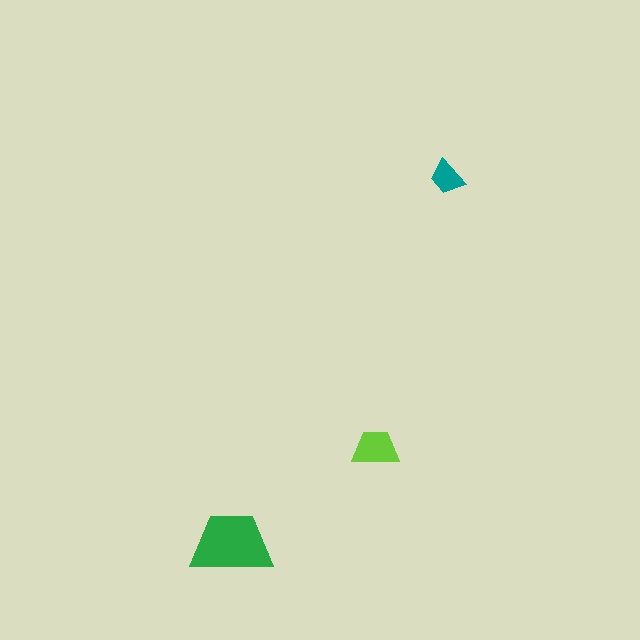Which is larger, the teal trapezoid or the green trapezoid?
The green one.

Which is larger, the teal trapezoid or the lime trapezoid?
The lime one.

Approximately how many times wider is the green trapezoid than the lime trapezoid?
About 2 times wider.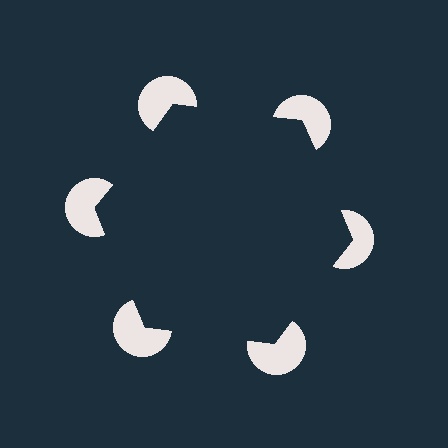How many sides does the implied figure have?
6 sides.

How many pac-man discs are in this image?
There are 6 — one at each vertex of the illusory hexagon.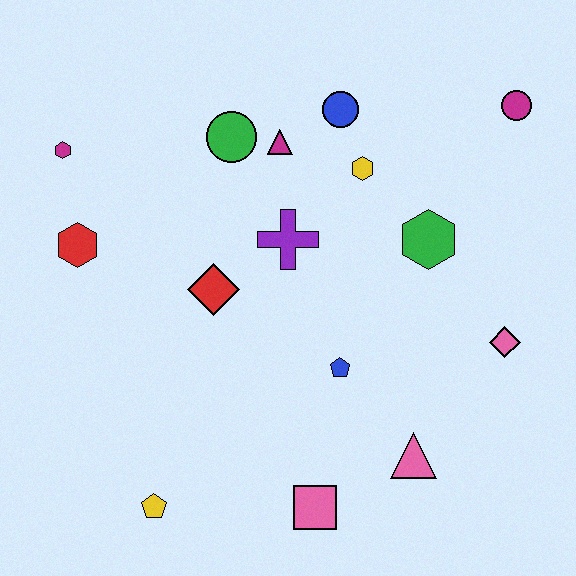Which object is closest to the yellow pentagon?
The pink square is closest to the yellow pentagon.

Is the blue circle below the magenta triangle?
No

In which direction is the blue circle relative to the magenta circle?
The blue circle is to the left of the magenta circle.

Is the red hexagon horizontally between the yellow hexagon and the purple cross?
No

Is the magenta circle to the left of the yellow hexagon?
No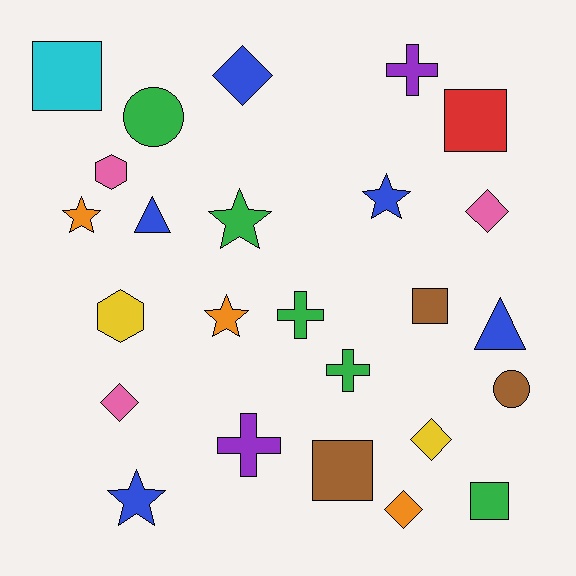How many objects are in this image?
There are 25 objects.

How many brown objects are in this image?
There are 3 brown objects.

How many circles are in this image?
There are 2 circles.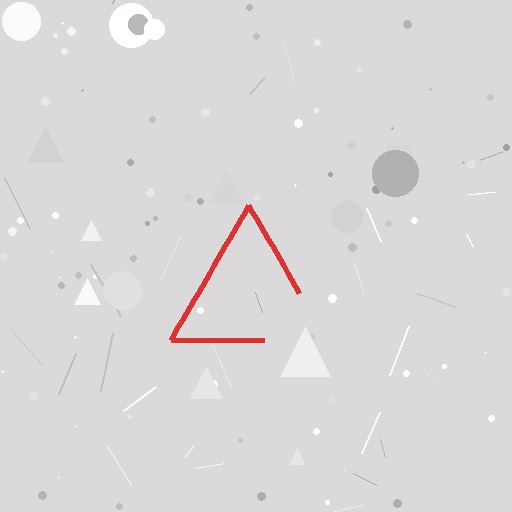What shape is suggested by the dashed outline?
The dashed outline suggests a triangle.